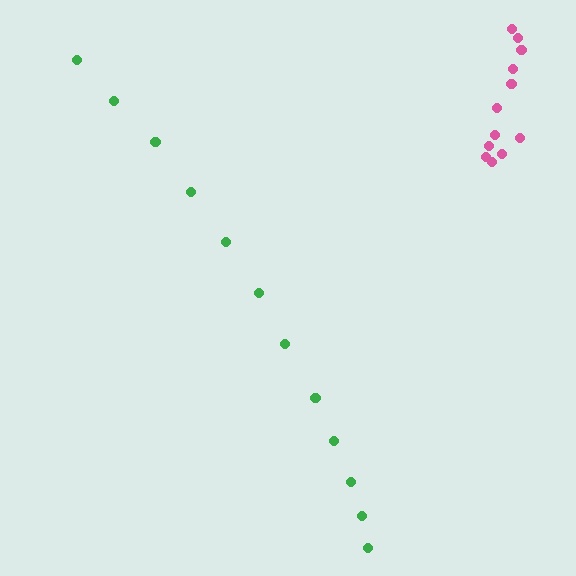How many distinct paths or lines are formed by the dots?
There are 2 distinct paths.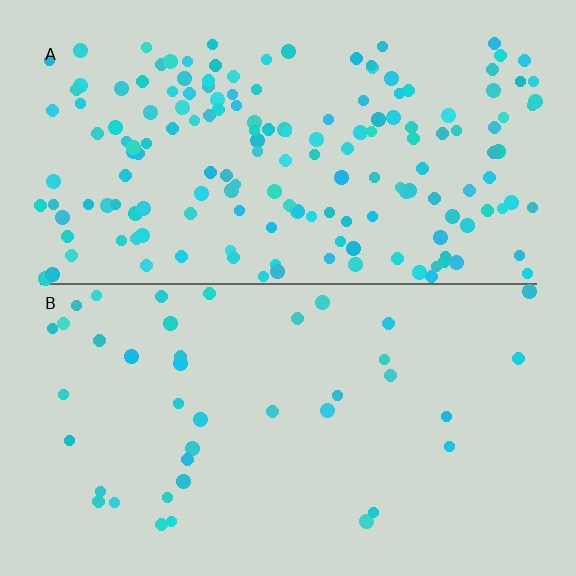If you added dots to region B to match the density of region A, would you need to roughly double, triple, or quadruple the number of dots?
Approximately quadruple.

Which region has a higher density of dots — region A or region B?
A (the top).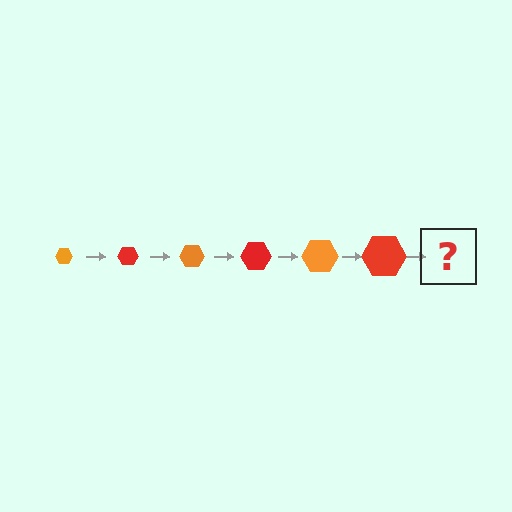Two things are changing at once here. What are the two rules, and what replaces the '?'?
The two rules are that the hexagon grows larger each step and the color cycles through orange and red. The '?' should be an orange hexagon, larger than the previous one.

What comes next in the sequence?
The next element should be an orange hexagon, larger than the previous one.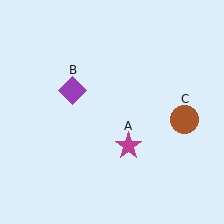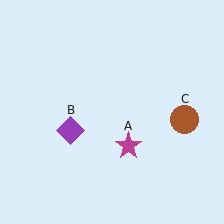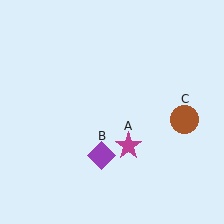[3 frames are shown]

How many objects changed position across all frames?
1 object changed position: purple diamond (object B).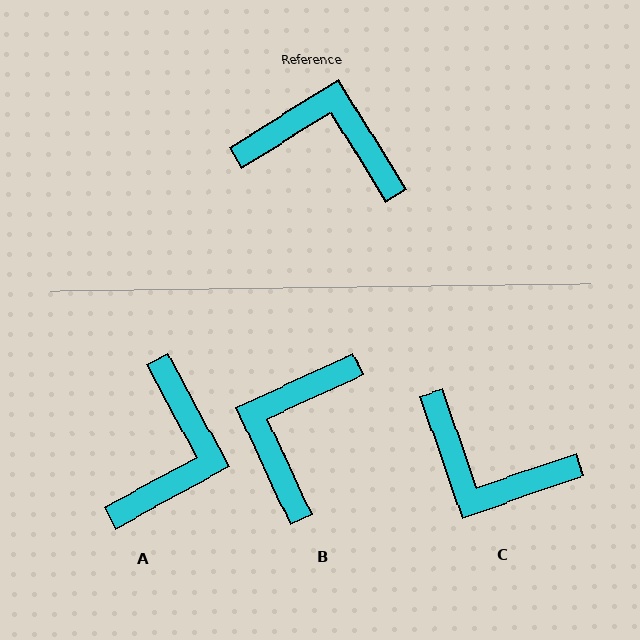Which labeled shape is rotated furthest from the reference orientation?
C, about 167 degrees away.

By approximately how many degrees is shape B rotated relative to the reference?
Approximately 83 degrees counter-clockwise.